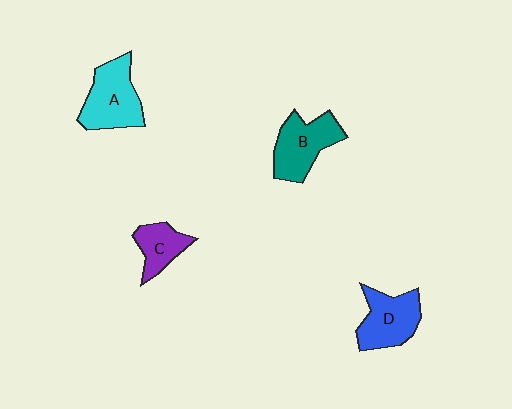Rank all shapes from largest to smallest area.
From largest to smallest: A (cyan), B (teal), D (blue), C (purple).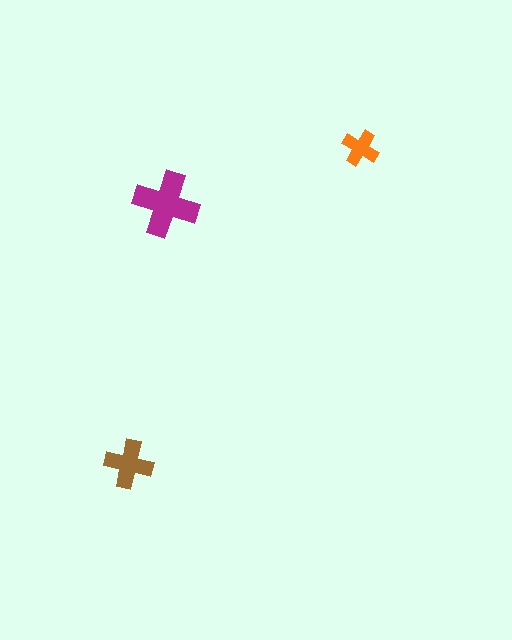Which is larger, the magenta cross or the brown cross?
The magenta one.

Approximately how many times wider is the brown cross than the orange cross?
About 1.5 times wider.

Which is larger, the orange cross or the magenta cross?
The magenta one.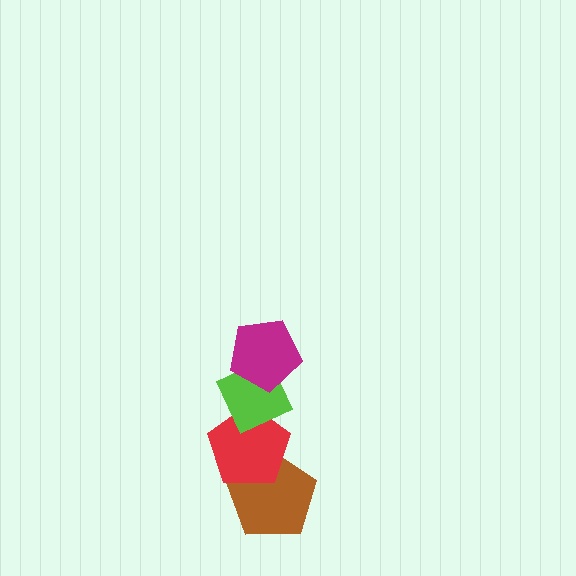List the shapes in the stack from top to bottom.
From top to bottom: the magenta pentagon, the lime diamond, the red pentagon, the brown pentagon.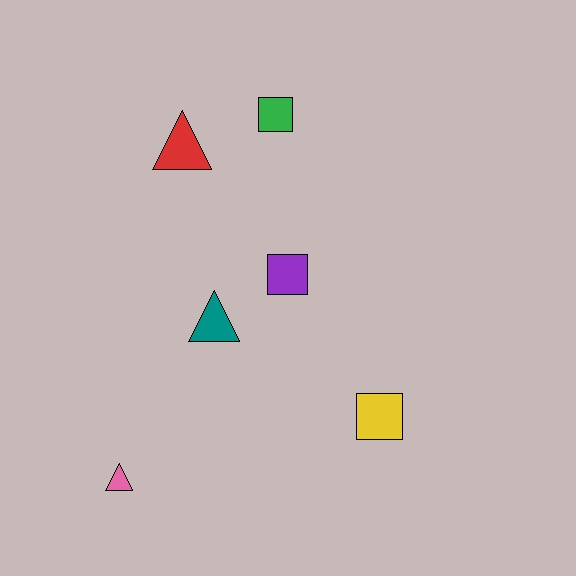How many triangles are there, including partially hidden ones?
There are 3 triangles.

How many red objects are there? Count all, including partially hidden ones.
There is 1 red object.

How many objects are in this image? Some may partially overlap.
There are 6 objects.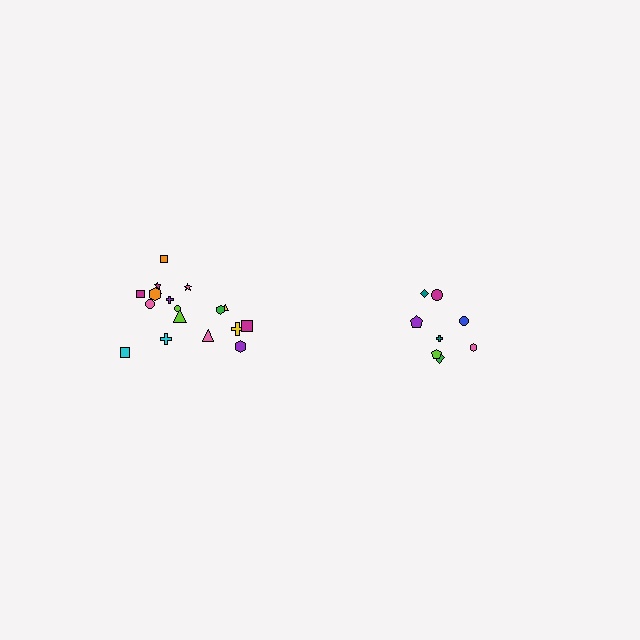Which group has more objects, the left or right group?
The left group.